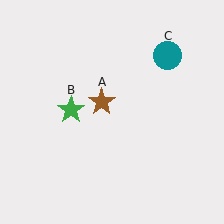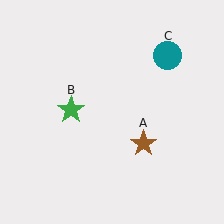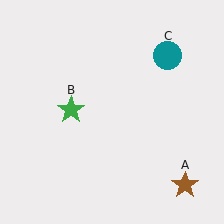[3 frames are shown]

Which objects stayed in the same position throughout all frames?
Green star (object B) and teal circle (object C) remained stationary.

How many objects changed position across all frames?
1 object changed position: brown star (object A).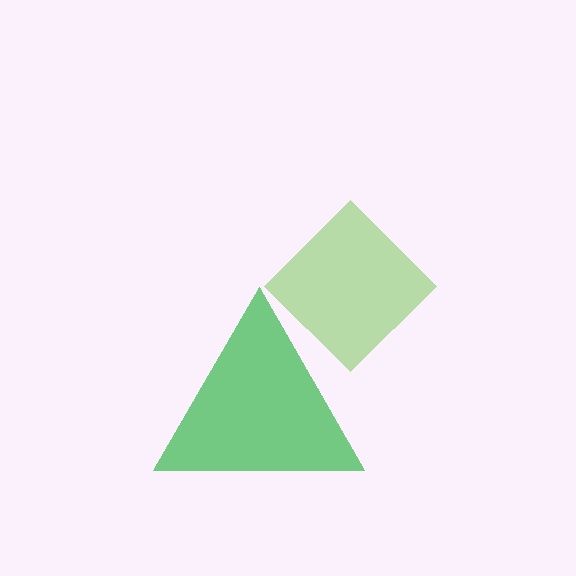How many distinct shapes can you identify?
There are 2 distinct shapes: a lime diamond, a green triangle.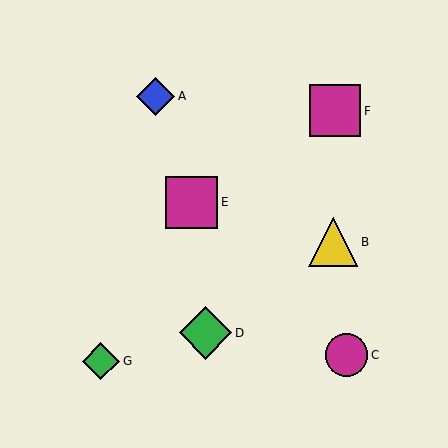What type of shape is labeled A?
Shape A is a blue diamond.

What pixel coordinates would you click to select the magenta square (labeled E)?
Click at (191, 202) to select the magenta square E.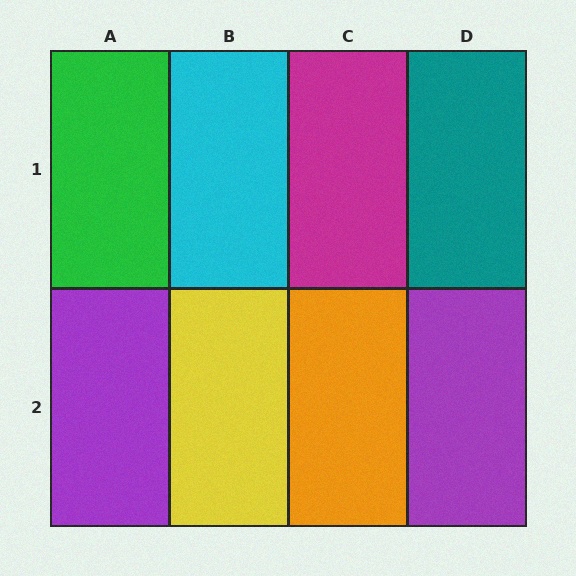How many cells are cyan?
1 cell is cyan.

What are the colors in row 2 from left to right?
Purple, yellow, orange, purple.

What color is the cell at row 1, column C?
Magenta.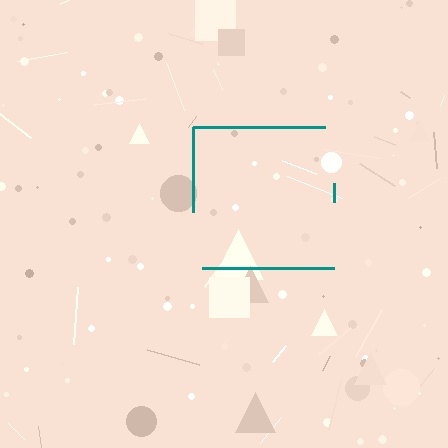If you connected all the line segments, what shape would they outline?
They would outline a square.